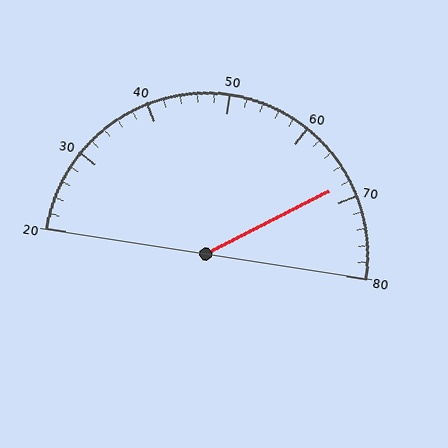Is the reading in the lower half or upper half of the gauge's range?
The reading is in the upper half of the range (20 to 80).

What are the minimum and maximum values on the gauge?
The gauge ranges from 20 to 80.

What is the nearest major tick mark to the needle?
The nearest major tick mark is 70.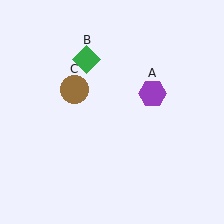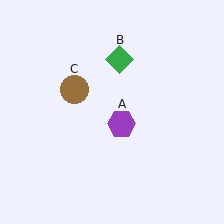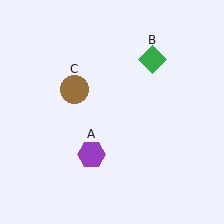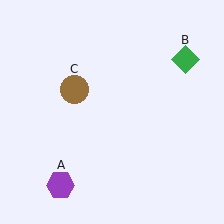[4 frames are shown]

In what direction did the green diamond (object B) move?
The green diamond (object B) moved right.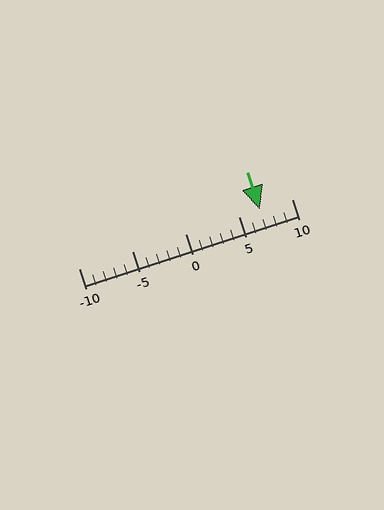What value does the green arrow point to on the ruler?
The green arrow points to approximately 7.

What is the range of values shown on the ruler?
The ruler shows values from -10 to 10.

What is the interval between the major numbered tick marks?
The major tick marks are spaced 5 units apart.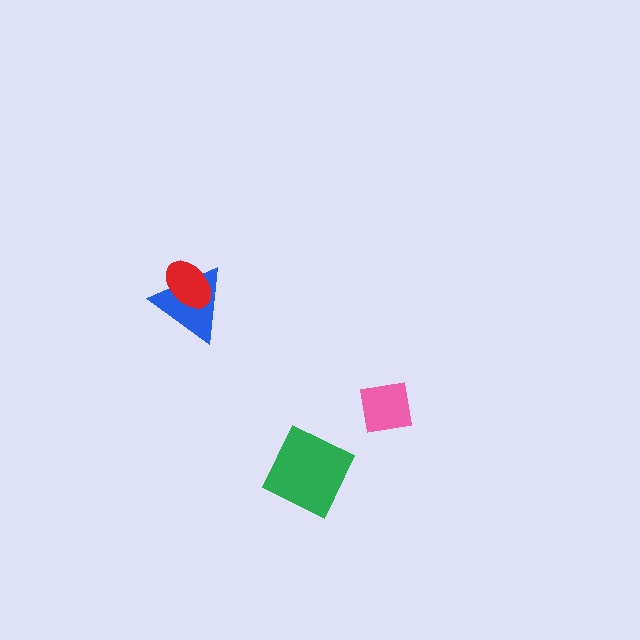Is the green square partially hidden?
No, no other shape covers it.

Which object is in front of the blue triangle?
The red ellipse is in front of the blue triangle.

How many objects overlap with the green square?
0 objects overlap with the green square.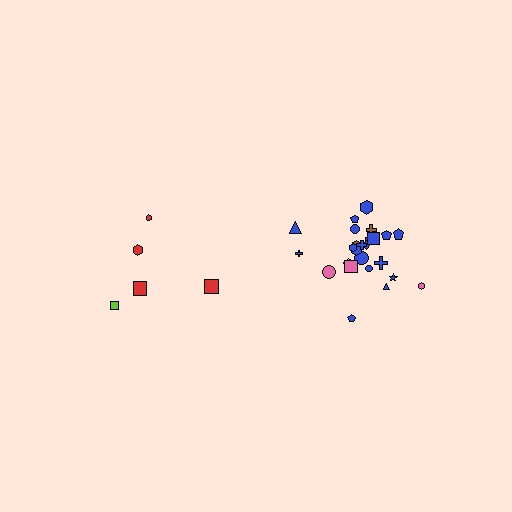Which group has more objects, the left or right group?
The right group.